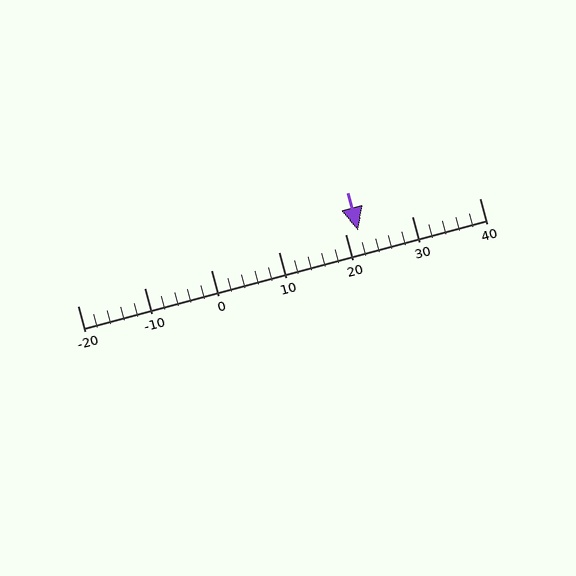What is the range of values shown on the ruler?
The ruler shows values from -20 to 40.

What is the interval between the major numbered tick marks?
The major tick marks are spaced 10 units apart.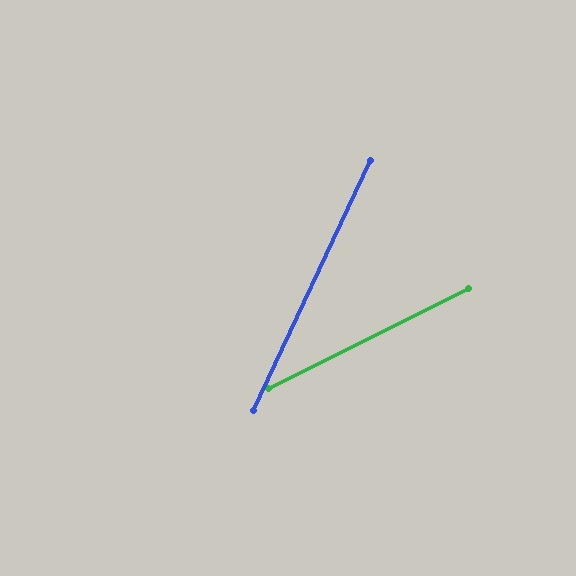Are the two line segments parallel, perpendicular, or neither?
Neither parallel nor perpendicular — they differ by about 38°.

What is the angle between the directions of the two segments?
Approximately 38 degrees.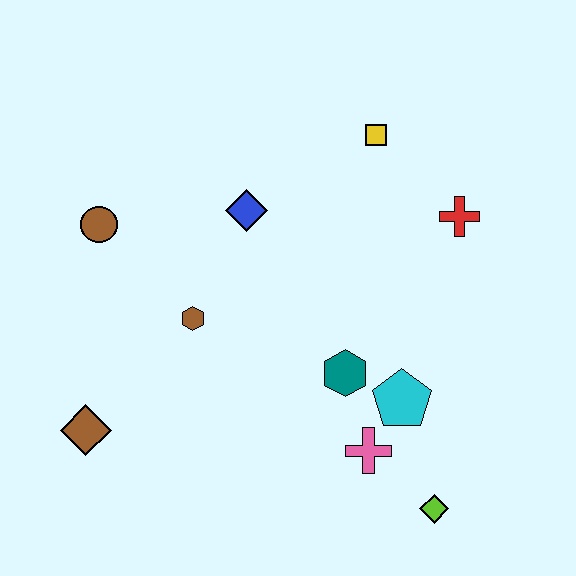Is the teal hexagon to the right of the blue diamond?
Yes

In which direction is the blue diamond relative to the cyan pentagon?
The blue diamond is above the cyan pentagon.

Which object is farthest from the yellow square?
The brown diamond is farthest from the yellow square.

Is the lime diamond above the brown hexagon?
No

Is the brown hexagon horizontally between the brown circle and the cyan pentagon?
Yes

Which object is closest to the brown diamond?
The brown hexagon is closest to the brown diamond.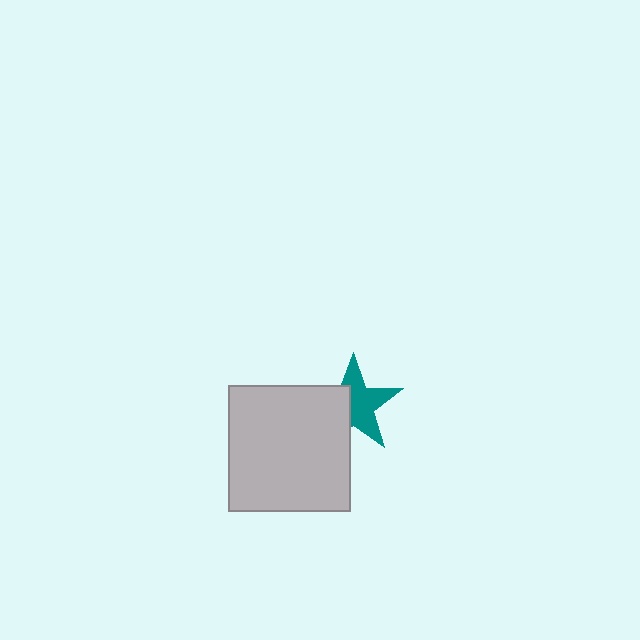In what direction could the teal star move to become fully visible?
The teal star could move toward the upper-right. That would shift it out from behind the light gray rectangle entirely.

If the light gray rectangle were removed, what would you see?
You would see the complete teal star.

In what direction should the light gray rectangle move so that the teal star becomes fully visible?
The light gray rectangle should move toward the lower-left. That is the shortest direction to clear the overlap and leave the teal star fully visible.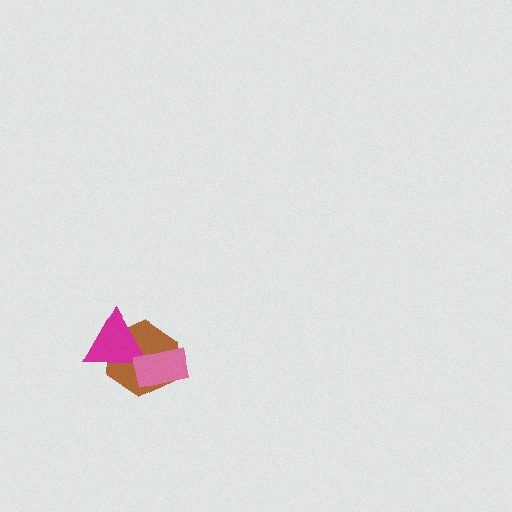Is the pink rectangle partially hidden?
No, no other shape covers it.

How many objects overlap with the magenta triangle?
2 objects overlap with the magenta triangle.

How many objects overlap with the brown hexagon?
2 objects overlap with the brown hexagon.